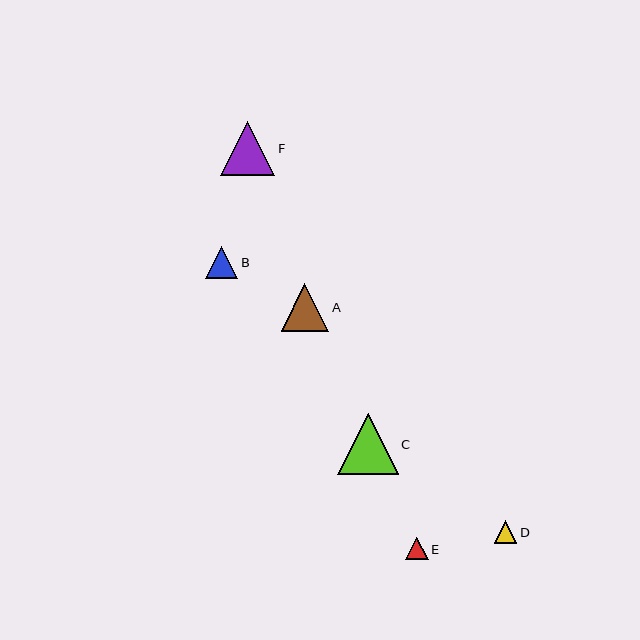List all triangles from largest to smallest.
From largest to smallest: C, F, A, B, E, D.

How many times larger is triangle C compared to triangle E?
Triangle C is approximately 2.7 times the size of triangle E.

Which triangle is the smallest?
Triangle D is the smallest with a size of approximately 22 pixels.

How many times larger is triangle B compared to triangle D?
Triangle B is approximately 1.5 times the size of triangle D.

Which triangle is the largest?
Triangle C is the largest with a size of approximately 60 pixels.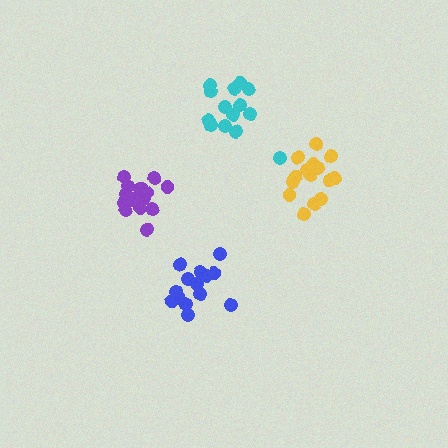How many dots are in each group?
Group 1: 14 dots, Group 2: 17 dots, Group 3: 15 dots, Group 4: 14 dots (60 total).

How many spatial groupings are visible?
There are 4 spatial groupings.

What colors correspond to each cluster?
The clusters are colored: cyan, purple, yellow, blue.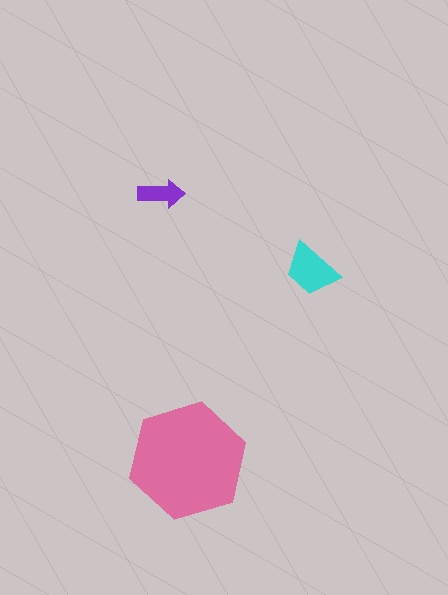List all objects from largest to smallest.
The pink hexagon, the cyan trapezoid, the purple arrow.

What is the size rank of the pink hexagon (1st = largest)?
1st.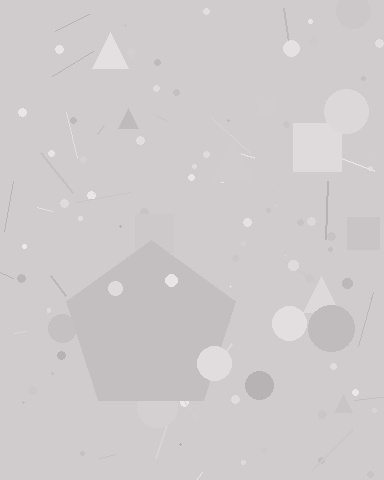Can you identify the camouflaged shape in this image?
The camouflaged shape is a pentagon.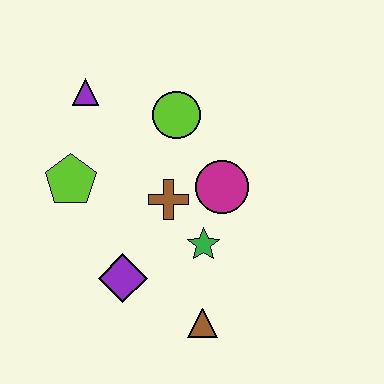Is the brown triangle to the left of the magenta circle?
Yes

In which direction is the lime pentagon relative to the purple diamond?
The lime pentagon is above the purple diamond.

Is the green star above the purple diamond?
Yes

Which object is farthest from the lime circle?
The brown triangle is farthest from the lime circle.